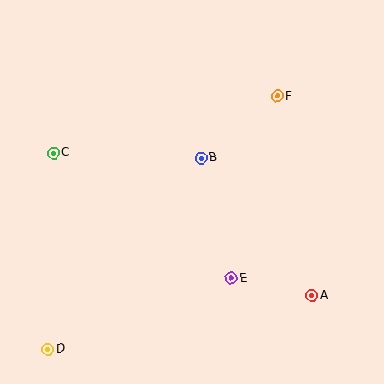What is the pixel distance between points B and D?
The distance between B and D is 245 pixels.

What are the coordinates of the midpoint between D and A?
The midpoint between D and A is at (180, 322).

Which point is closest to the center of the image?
Point B at (201, 158) is closest to the center.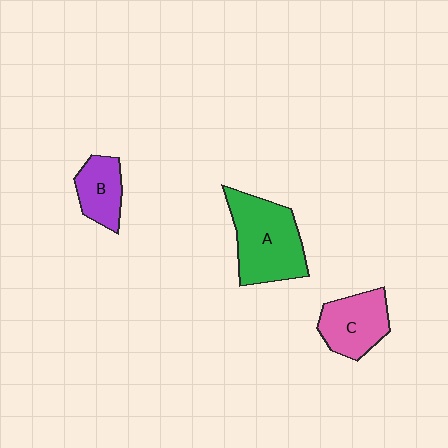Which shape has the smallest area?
Shape B (purple).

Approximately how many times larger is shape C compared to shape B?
Approximately 1.3 times.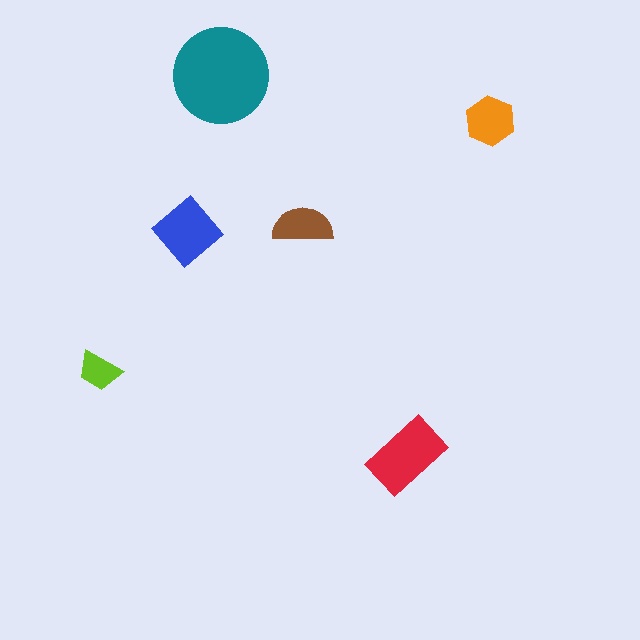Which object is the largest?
The teal circle.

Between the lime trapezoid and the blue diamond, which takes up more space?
The blue diamond.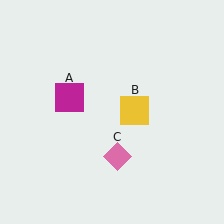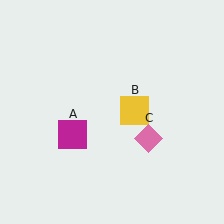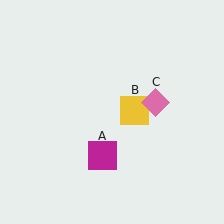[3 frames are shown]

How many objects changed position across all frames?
2 objects changed position: magenta square (object A), pink diamond (object C).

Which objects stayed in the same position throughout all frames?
Yellow square (object B) remained stationary.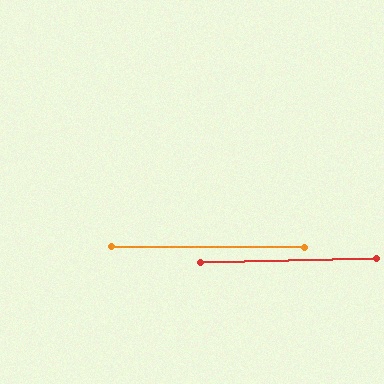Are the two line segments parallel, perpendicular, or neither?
Parallel — their directions differ by only 1.6°.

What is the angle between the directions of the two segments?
Approximately 2 degrees.